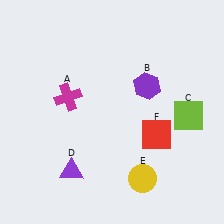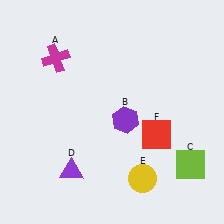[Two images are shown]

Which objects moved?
The objects that moved are: the magenta cross (A), the purple hexagon (B), the lime square (C).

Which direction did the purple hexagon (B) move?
The purple hexagon (B) moved down.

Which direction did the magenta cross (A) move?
The magenta cross (A) moved up.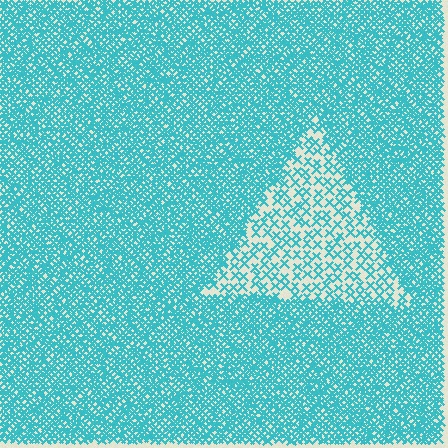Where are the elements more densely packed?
The elements are more densely packed outside the triangle boundary.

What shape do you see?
I see a triangle.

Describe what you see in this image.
The image contains small cyan elements arranged at two different densities. A triangle-shaped region is visible where the elements are less densely packed than the surrounding area.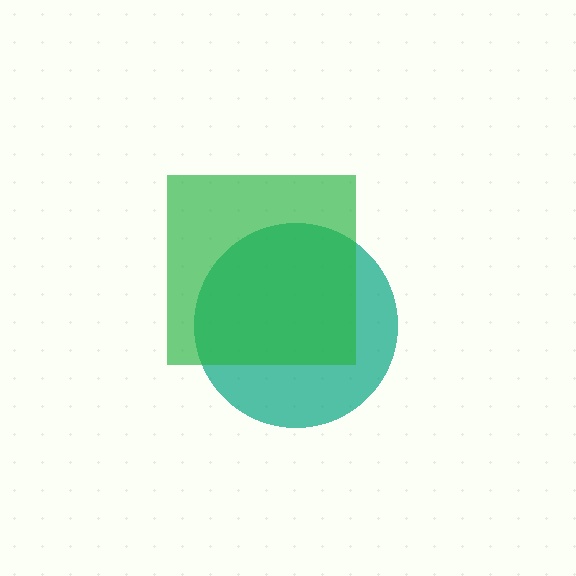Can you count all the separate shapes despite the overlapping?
Yes, there are 2 separate shapes.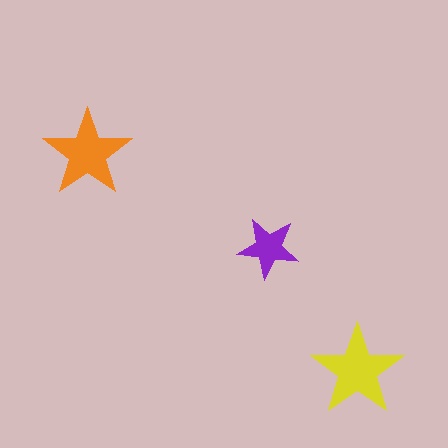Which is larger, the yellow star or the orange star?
The yellow one.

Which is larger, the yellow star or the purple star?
The yellow one.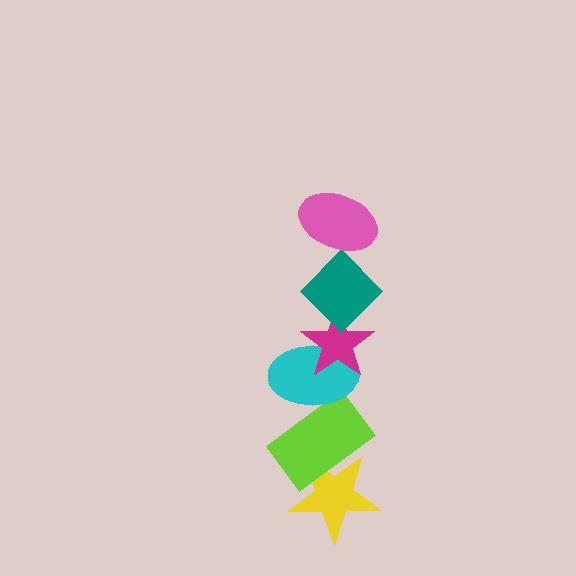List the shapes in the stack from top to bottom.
From top to bottom: the pink ellipse, the teal diamond, the magenta star, the cyan ellipse, the lime rectangle, the yellow star.